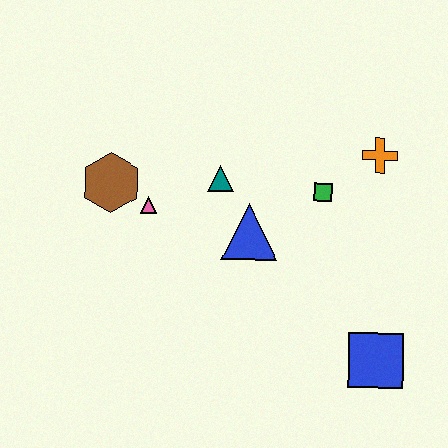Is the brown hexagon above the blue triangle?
Yes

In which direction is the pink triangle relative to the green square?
The pink triangle is to the left of the green square.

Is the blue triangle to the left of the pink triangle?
No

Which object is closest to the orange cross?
The green square is closest to the orange cross.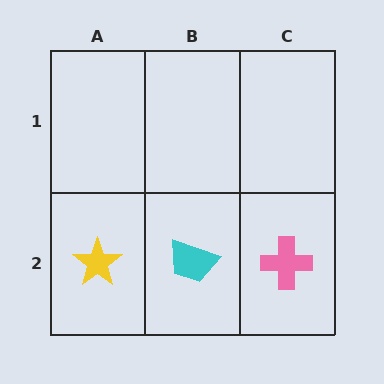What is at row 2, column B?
A cyan trapezoid.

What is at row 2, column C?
A pink cross.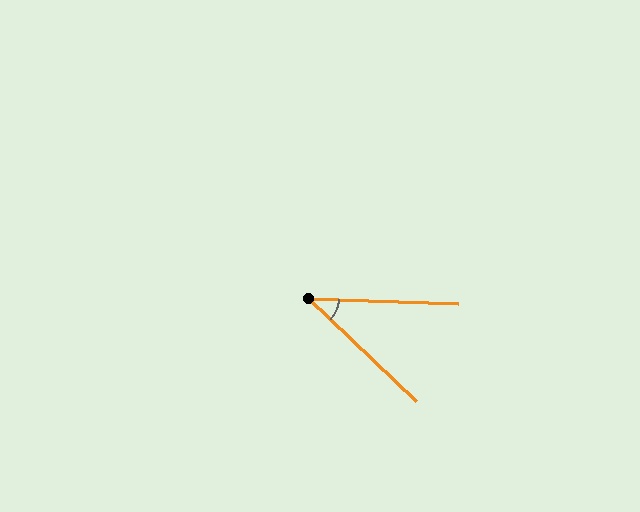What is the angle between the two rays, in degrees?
Approximately 41 degrees.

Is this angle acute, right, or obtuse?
It is acute.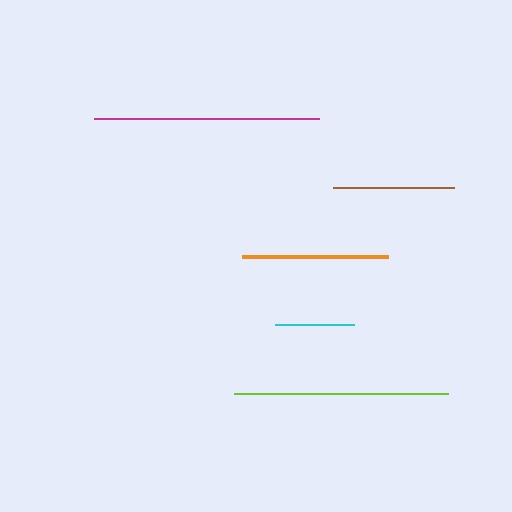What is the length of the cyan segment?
The cyan segment is approximately 79 pixels long.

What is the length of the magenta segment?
The magenta segment is approximately 225 pixels long.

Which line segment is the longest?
The magenta line is the longest at approximately 225 pixels.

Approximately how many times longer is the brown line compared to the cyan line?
The brown line is approximately 1.5 times the length of the cyan line.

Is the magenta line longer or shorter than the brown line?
The magenta line is longer than the brown line.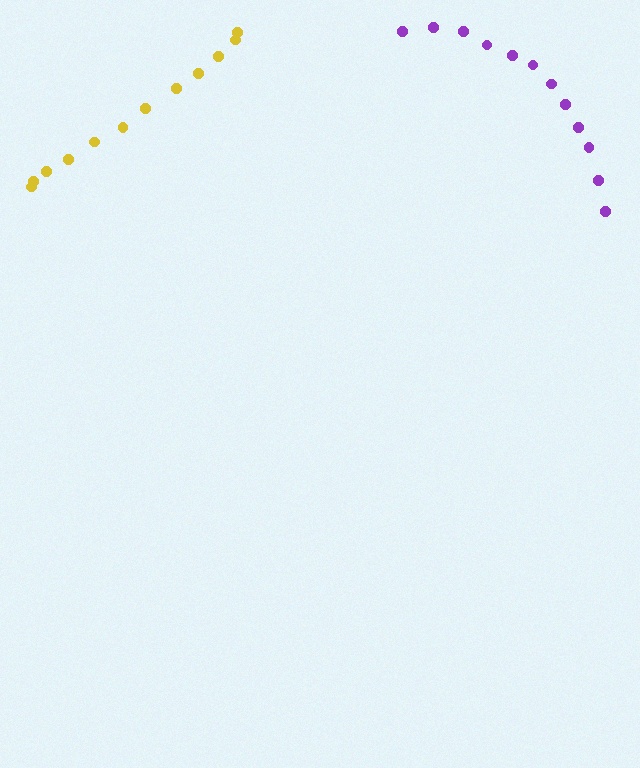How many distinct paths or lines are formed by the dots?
There are 2 distinct paths.